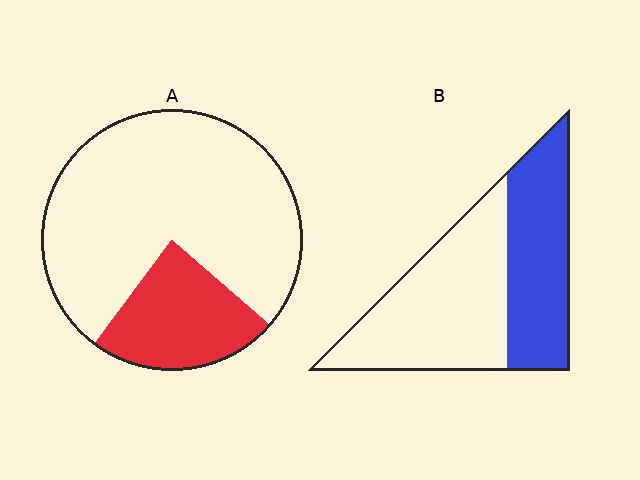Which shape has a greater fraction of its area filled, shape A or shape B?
Shape B.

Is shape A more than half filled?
No.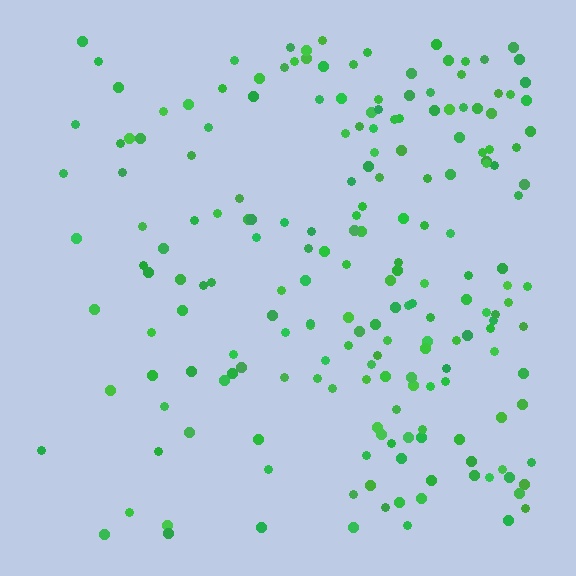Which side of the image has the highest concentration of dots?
The right.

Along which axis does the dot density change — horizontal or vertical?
Horizontal.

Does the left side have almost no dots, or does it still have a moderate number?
Still a moderate number, just noticeably fewer than the right.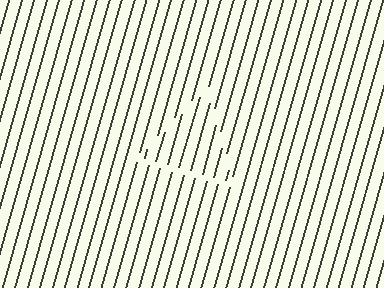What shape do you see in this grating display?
An illusory triangle. The interior of the shape contains the same grating, shifted by half a period — the contour is defined by the phase discontinuity where line-ends from the inner and outer gratings abut.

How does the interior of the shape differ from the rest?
The interior of the shape contains the same grating, shifted by half a period — the contour is defined by the phase discontinuity where line-ends from the inner and outer gratings abut.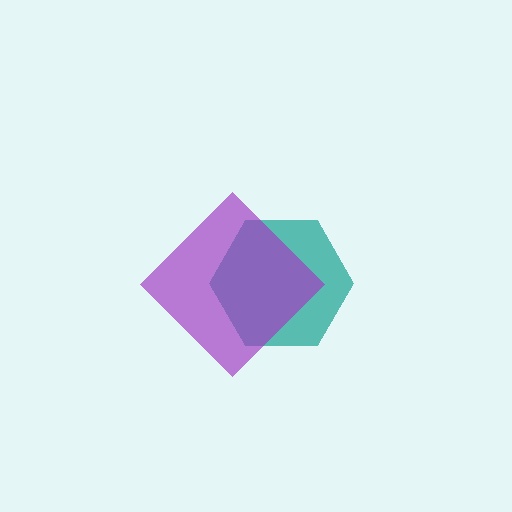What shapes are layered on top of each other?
The layered shapes are: a teal hexagon, a purple diamond.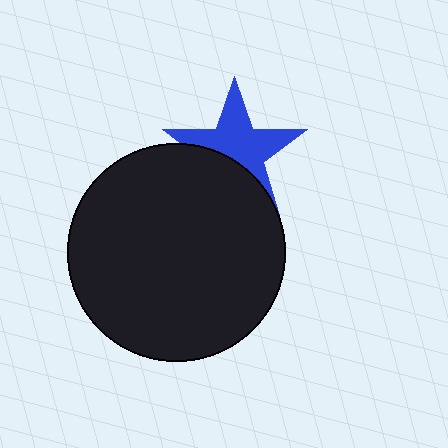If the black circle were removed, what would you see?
You would see the complete blue star.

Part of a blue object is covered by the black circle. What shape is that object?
It is a star.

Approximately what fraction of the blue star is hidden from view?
Roughly 38% of the blue star is hidden behind the black circle.